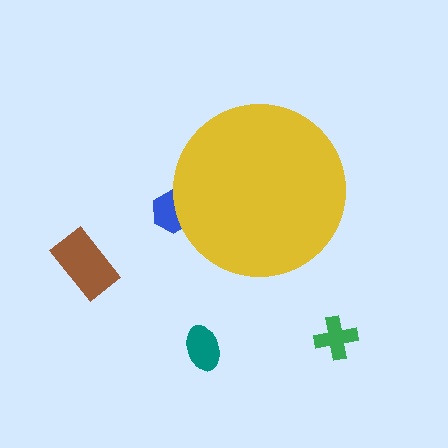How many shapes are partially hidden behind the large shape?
1 shape is partially hidden.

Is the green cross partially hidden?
No, the green cross is fully visible.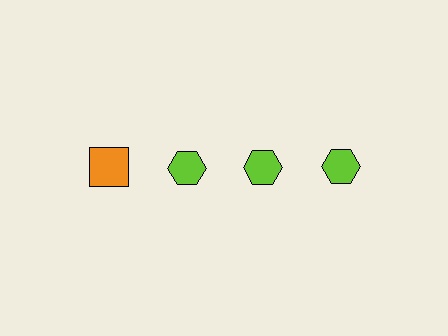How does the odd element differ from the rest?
It differs in both color (orange instead of lime) and shape (square instead of hexagon).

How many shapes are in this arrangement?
There are 4 shapes arranged in a grid pattern.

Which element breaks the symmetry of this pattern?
The orange square in the top row, leftmost column breaks the symmetry. All other shapes are lime hexagons.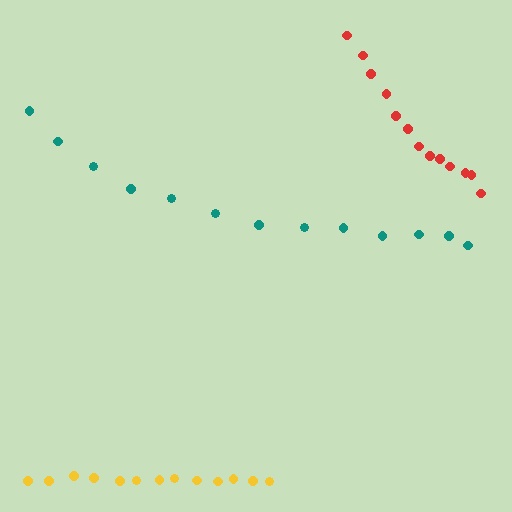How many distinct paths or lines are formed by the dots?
There are 3 distinct paths.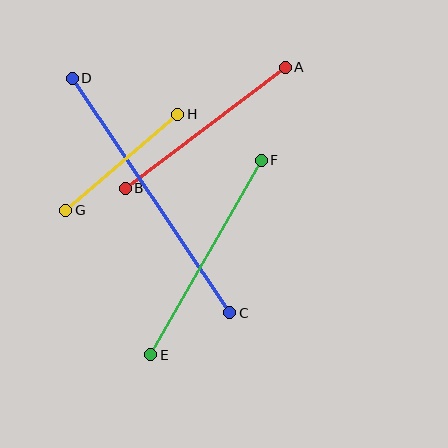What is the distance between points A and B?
The distance is approximately 201 pixels.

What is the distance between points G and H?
The distance is approximately 147 pixels.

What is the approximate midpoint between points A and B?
The midpoint is at approximately (205, 128) pixels.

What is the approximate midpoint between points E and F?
The midpoint is at approximately (206, 258) pixels.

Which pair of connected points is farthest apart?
Points C and D are farthest apart.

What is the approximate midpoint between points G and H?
The midpoint is at approximately (122, 162) pixels.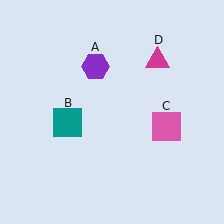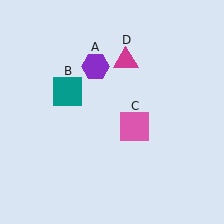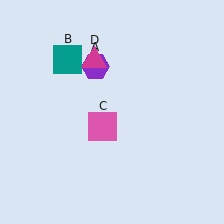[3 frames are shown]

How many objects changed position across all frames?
3 objects changed position: teal square (object B), pink square (object C), magenta triangle (object D).